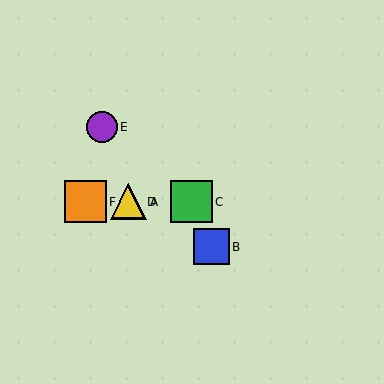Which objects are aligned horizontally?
Objects A, C, D, F are aligned horizontally.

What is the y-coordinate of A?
Object A is at y≈202.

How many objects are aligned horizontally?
4 objects (A, C, D, F) are aligned horizontally.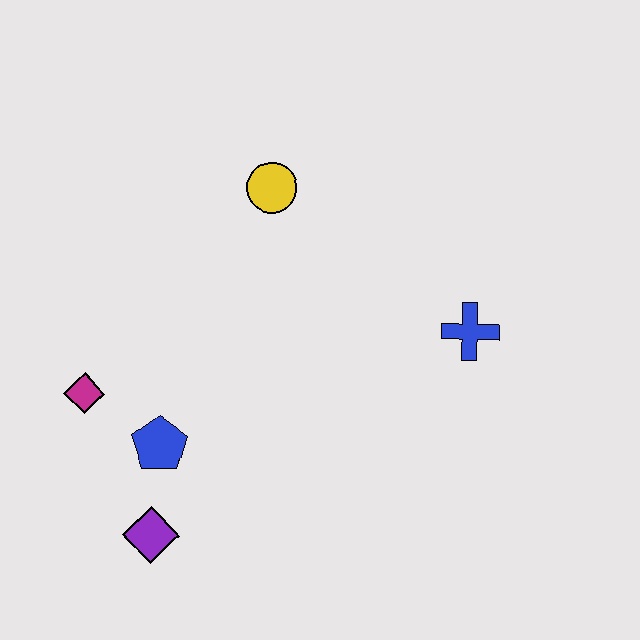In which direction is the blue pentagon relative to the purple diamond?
The blue pentagon is above the purple diamond.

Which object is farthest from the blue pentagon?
The blue cross is farthest from the blue pentagon.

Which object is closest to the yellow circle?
The blue cross is closest to the yellow circle.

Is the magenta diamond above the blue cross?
No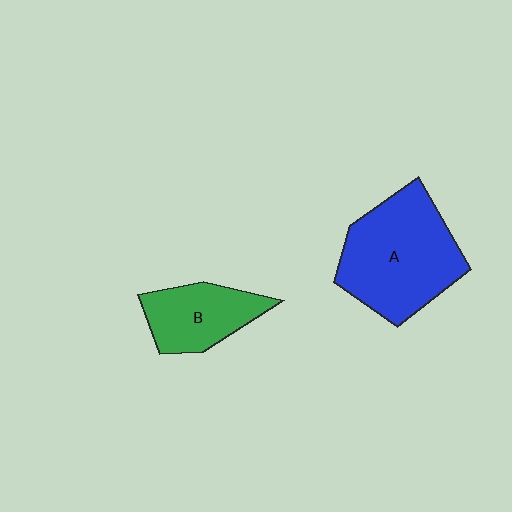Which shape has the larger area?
Shape A (blue).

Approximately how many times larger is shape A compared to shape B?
Approximately 1.8 times.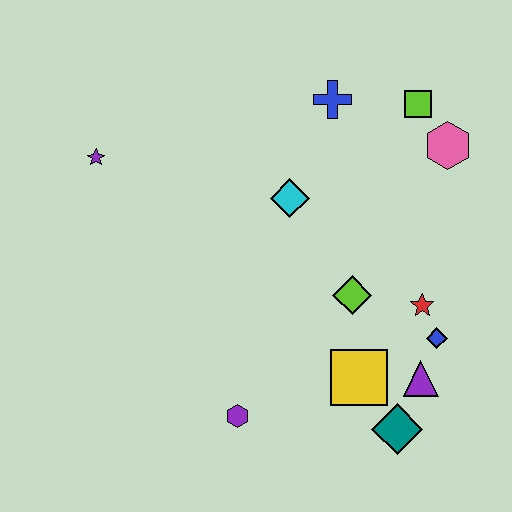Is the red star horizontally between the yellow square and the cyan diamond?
No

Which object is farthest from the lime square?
The purple hexagon is farthest from the lime square.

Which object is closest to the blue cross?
The lime square is closest to the blue cross.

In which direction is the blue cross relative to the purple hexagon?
The blue cross is above the purple hexagon.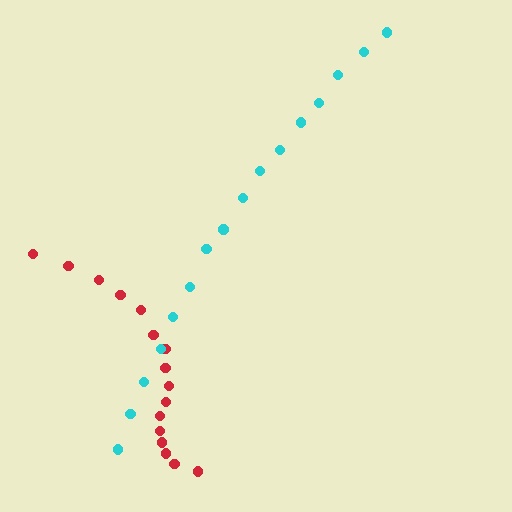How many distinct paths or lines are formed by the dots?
There are 2 distinct paths.